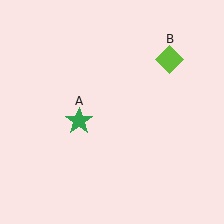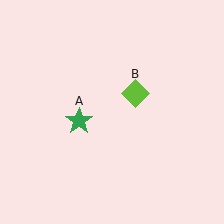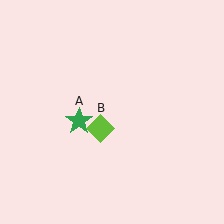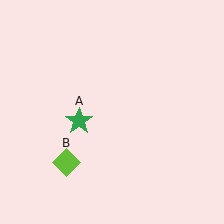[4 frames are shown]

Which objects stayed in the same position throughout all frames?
Green star (object A) remained stationary.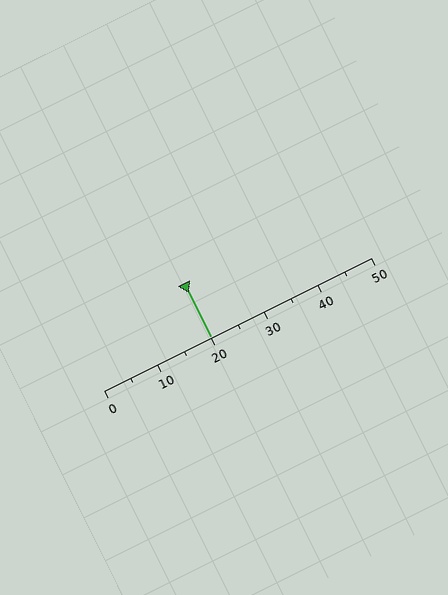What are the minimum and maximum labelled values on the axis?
The axis runs from 0 to 50.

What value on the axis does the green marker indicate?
The marker indicates approximately 20.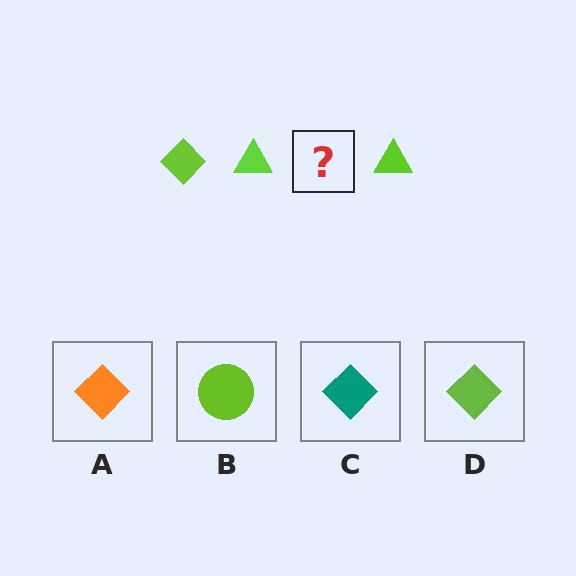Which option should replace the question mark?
Option D.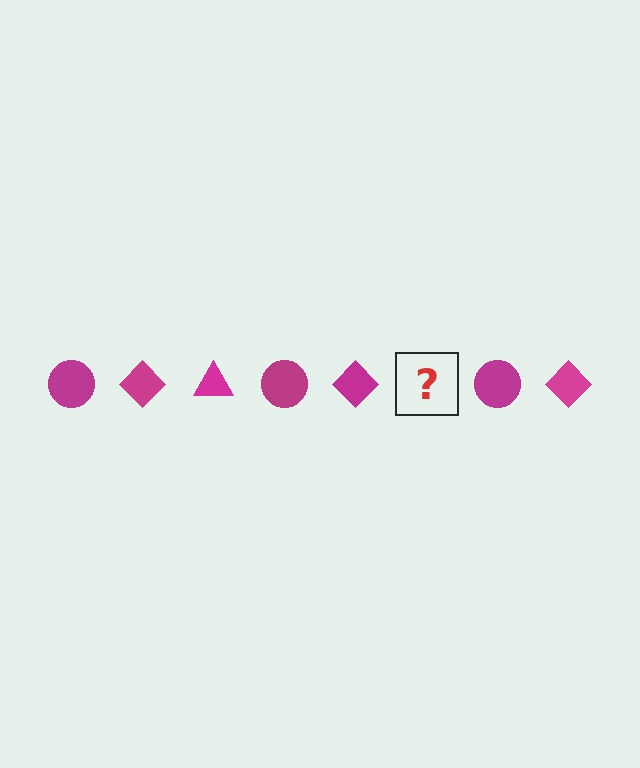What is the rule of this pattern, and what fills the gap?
The rule is that the pattern cycles through circle, diamond, triangle shapes in magenta. The gap should be filled with a magenta triangle.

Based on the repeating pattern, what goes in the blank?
The blank should be a magenta triangle.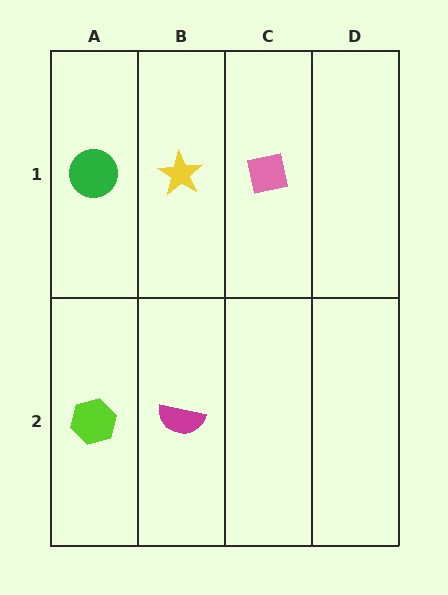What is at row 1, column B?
A yellow star.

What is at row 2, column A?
A lime hexagon.